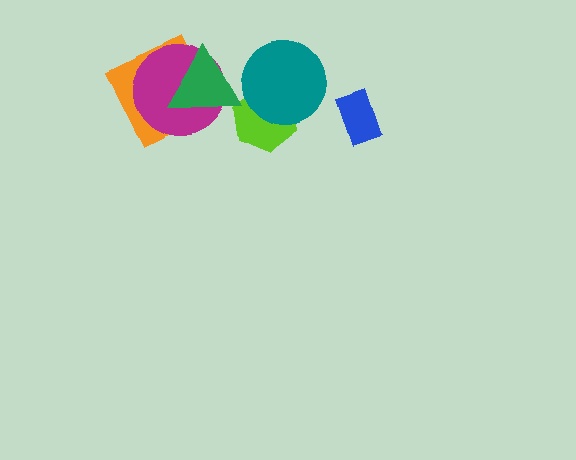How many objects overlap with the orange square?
2 objects overlap with the orange square.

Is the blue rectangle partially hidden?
No, no other shape covers it.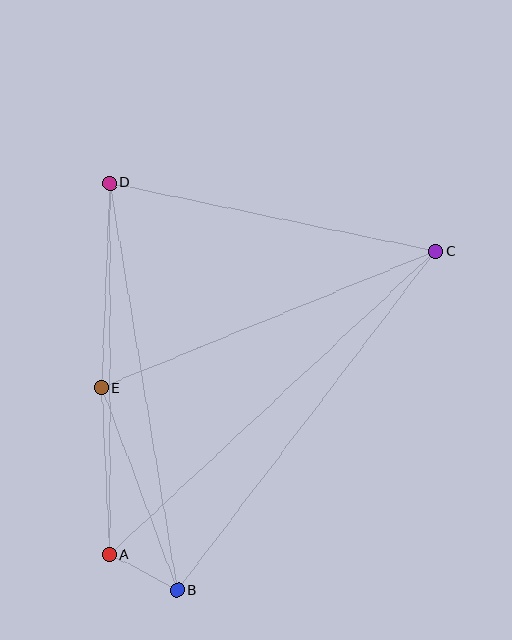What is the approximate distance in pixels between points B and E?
The distance between B and E is approximately 216 pixels.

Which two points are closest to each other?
Points A and B are closest to each other.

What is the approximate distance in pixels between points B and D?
The distance between B and D is approximately 413 pixels.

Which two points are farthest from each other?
Points A and C are farthest from each other.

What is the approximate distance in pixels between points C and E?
The distance between C and E is approximately 361 pixels.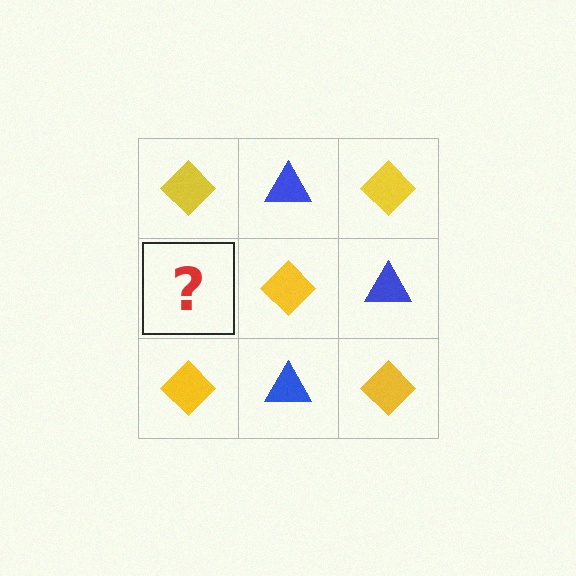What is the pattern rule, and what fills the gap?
The rule is that it alternates yellow diamond and blue triangle in a checkerboard pattern. The gap should be filled with a blue triangle.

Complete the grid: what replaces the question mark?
The question mark should be replaced with a blue triangle.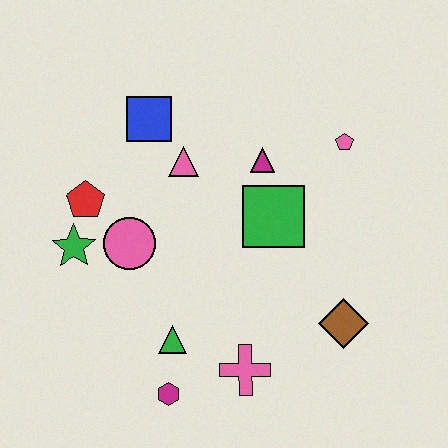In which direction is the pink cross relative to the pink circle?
The pink cross is below the pink circle.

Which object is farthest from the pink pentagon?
The magenta hexagon is farthest from the pink pentagon.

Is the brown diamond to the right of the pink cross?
Yes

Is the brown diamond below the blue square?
Yes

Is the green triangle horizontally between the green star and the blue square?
No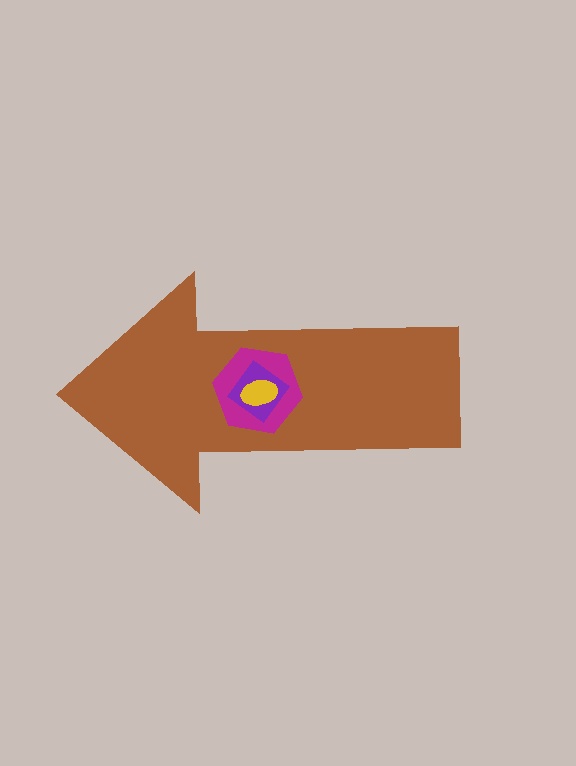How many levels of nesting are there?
4.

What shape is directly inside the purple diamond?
The yellow ellipse.